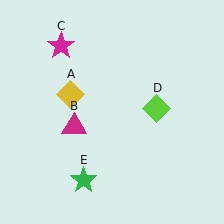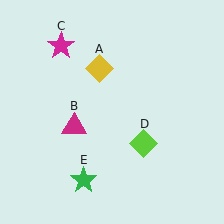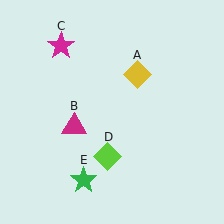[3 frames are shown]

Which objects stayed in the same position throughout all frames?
Magenta triangle (object B) and magenta star (object C) and green star (object E) remained stationary.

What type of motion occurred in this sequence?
The yellow diamond (object A), lime diamond (object D) rotated clockwise around the center of the scene.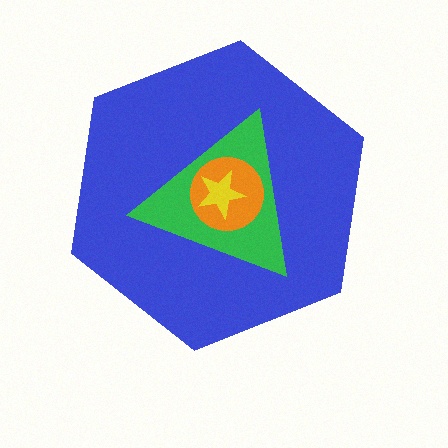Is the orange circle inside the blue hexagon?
Yes.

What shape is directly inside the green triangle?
The orange circle.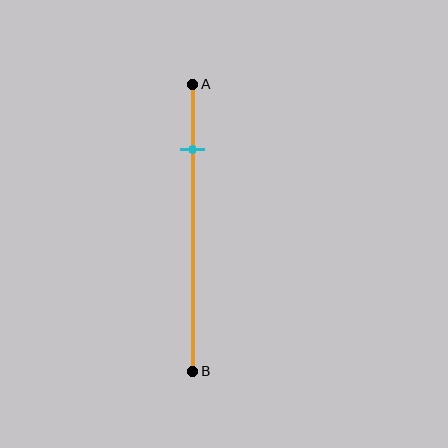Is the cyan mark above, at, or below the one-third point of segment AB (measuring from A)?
The cyan mark is above the one-third point of segment AB.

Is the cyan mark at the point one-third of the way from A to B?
No, the mark is at about 25% from A, not at the 33% one-third point.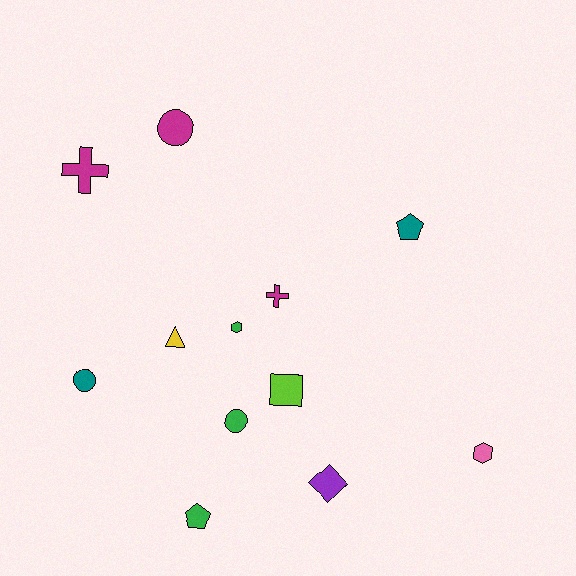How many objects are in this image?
There are 12 objects.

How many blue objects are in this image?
There are no blue objects.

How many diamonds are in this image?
There is 1 diamond.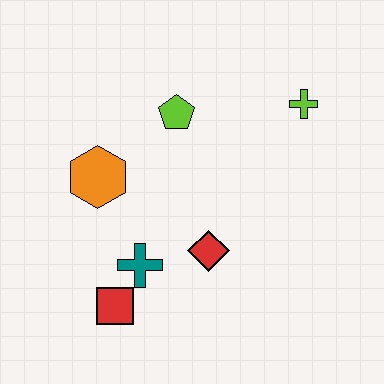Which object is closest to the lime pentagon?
The orange hexagon is closest to the lime pentagon.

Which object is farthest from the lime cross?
The red square is farthest from the lime cross.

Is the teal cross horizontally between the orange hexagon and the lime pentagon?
Yes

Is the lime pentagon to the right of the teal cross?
Yes